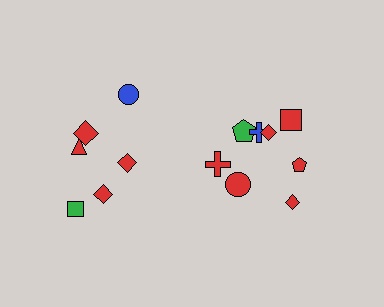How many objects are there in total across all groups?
There are 14 objects.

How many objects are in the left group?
There are 6 objects.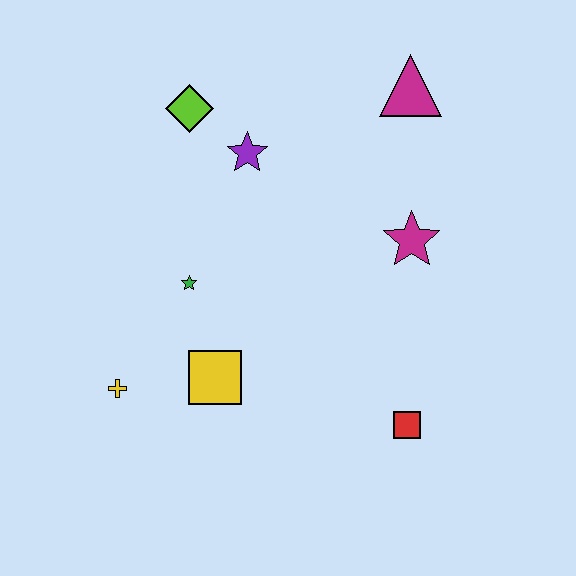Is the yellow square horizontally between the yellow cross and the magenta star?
Yes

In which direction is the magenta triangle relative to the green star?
The magenta triangle is to the right of the green star.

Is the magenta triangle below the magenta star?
No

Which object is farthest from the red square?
The lime diamond is farthest from the red square.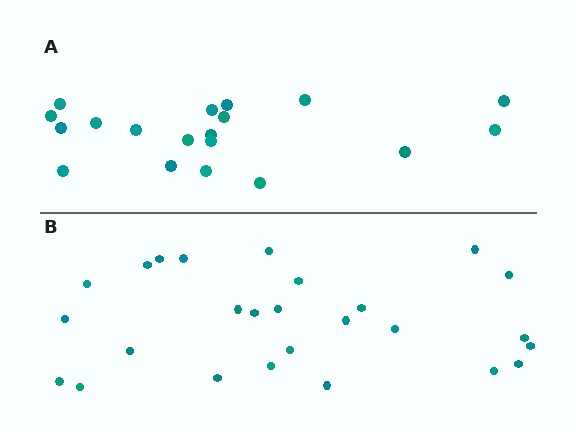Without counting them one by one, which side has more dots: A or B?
Region B (the bottom region) has more dots.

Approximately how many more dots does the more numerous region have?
Region B has roughly 8 or so more dots than region A.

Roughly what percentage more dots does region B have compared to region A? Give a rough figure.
About 35% more.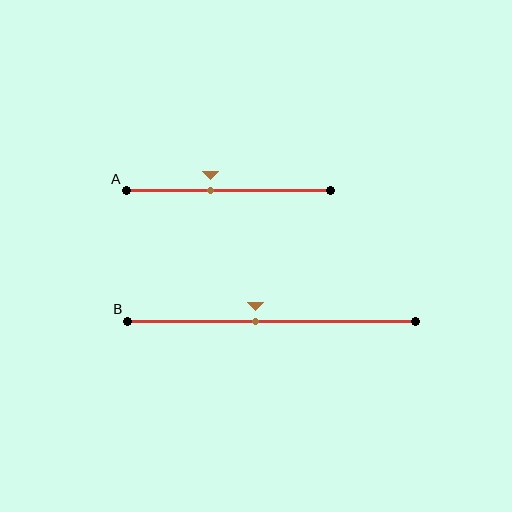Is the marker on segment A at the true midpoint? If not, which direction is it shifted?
No, the marker on segment A is shifted to the left by about 9% of the segment length.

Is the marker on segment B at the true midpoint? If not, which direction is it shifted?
No, the marker on segment B is shifted to the left by about 6% of the segment length.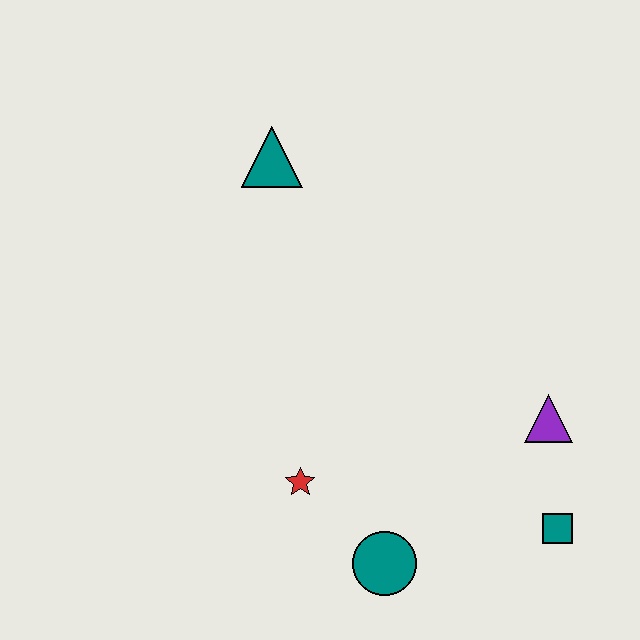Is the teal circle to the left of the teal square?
Yes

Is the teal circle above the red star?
No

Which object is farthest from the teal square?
The teal triangle is farthest from the teal square.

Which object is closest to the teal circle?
The red star is closest to the teal circle.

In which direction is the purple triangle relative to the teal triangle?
The purple triangle is to the right of the teal triangle.